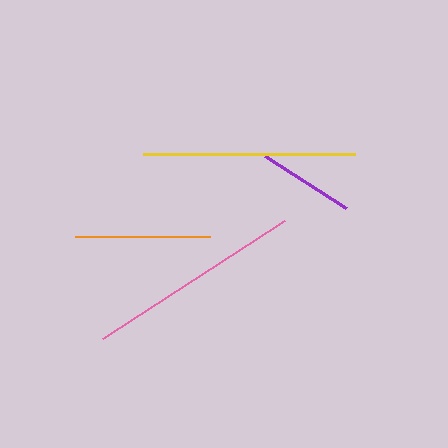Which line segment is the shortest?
The purple line is the shortest at approximately 96 pixels.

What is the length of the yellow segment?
The yellow segment is approximately 212 pixels long.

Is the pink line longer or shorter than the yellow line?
The pink line is longer than the yellow line.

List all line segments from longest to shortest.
From longest to shortest: pink, yellow, orange, purple.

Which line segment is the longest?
The pink line is the longest at approximately 217 pixels.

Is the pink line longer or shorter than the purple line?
The pink line is longer than the purple line.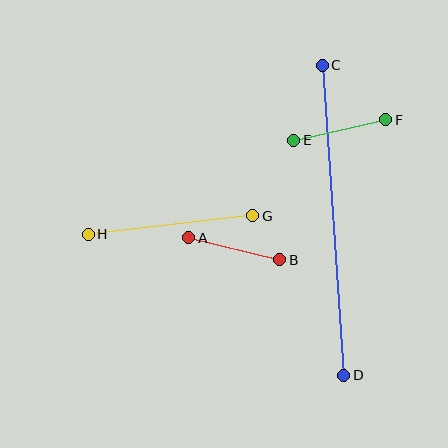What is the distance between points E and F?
The distance is approximately 94 pixels.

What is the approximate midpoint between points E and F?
The midpoint is at approximately (340, 130) pixels.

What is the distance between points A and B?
The distance is approximately 94 pixels.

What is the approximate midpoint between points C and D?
The midpoint is at approximately (333, 220) pixels.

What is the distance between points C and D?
The distance is approximately 311 pixels.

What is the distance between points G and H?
The distance is approximately 165 pixels.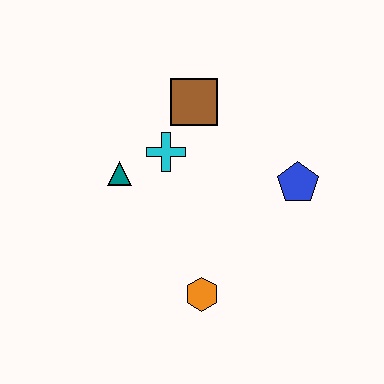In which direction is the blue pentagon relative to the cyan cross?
The blue pentagon is to the right of the cyan cross.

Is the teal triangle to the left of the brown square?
Yes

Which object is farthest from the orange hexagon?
The brown square is farthest from the orange hexagon.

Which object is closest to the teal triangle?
The cyan cross is closest to the teal triangle.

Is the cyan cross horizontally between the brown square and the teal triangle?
Yes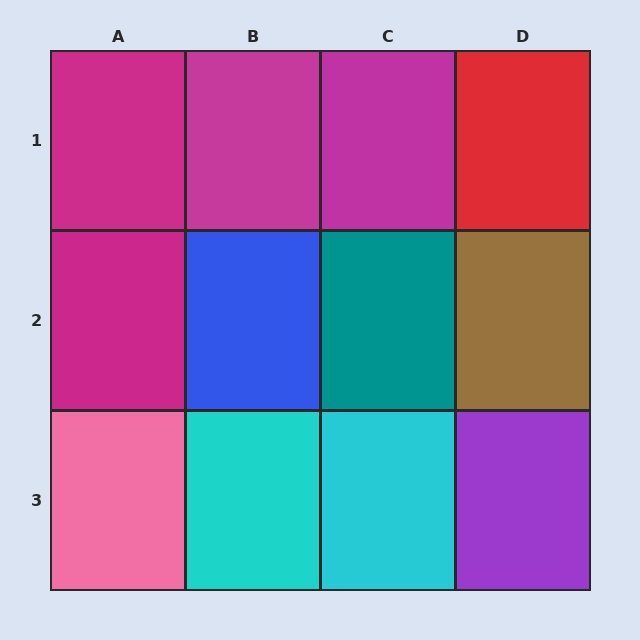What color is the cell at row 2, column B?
Blue.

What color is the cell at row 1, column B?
Magenta.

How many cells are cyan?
2 cells are cyan.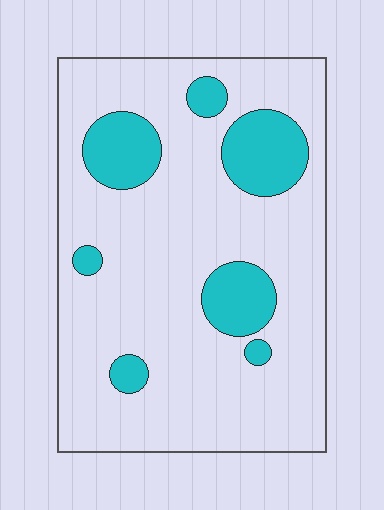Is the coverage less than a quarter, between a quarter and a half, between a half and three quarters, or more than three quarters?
Less than a quarter.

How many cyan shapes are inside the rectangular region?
7.